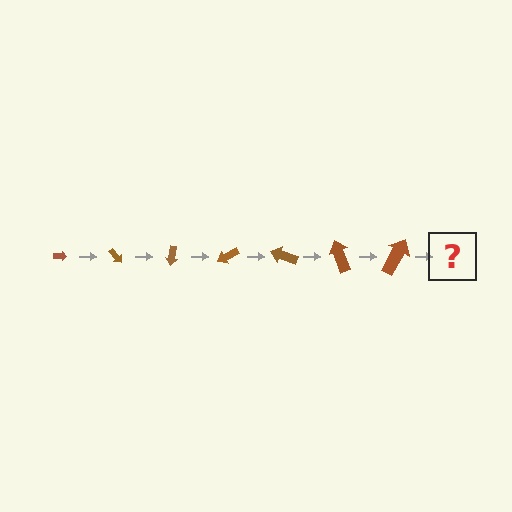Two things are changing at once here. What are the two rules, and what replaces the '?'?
The two rules are that the arrow grows larger each step and it rotates 50 degrees each step. The '?' should be an arrow, larger than the previous one and rotated 350 degrees from the start.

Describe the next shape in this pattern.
It should be an arrow, larger than the previous one and rotated 350 degrees from the start.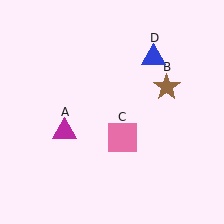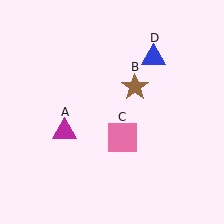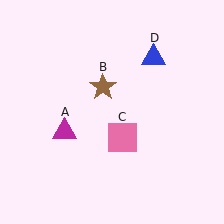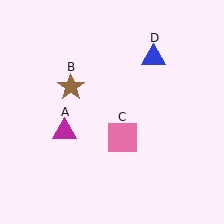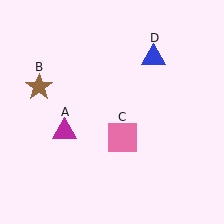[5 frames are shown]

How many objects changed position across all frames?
1 object changed position: brown star (object B).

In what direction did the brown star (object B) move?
The brown star (object B) moved left.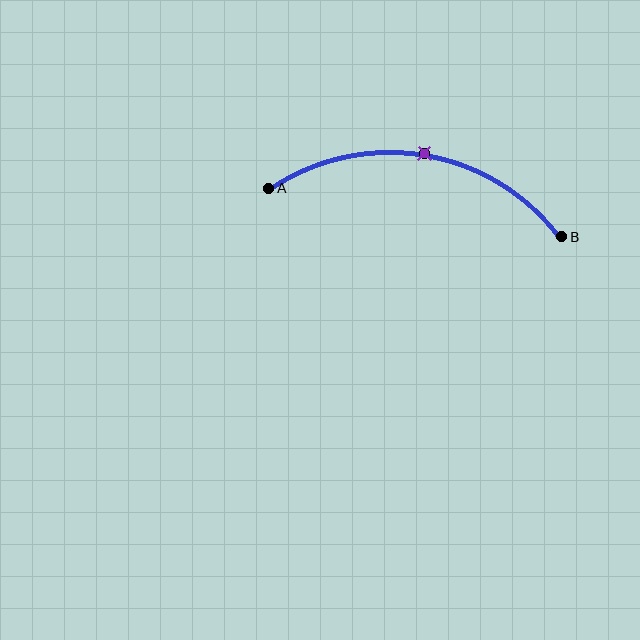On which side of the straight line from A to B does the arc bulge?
The arc bulges above the straight line connecting A and B.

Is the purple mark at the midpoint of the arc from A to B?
Yes. The purple mark lies on the arc at equal arc-length from both A and B — it is the arc midpoint.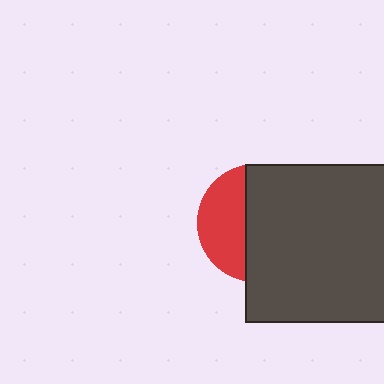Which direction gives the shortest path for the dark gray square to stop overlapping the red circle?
Moving right gives the shortest separation.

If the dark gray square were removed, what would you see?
You would see the complete red circle.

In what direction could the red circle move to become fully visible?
The red circle could move left. That would shift it out from behind the dark gray square entirely.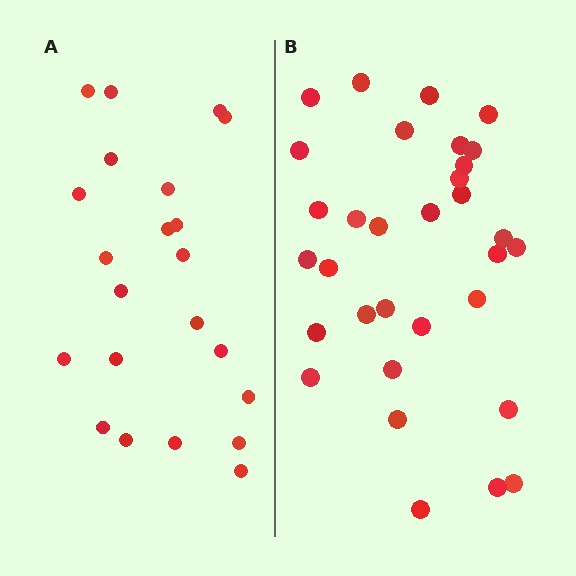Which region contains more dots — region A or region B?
Region B (the right region) has more dots.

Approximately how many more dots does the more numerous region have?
Region B has roughly 10 or so more dots than region A.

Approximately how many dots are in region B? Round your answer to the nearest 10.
About 30 dots. (The exact count is 32, which rounds to 30.)